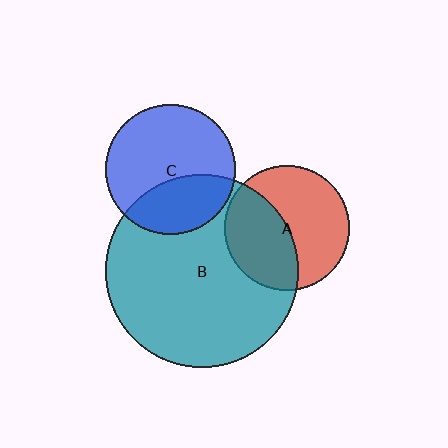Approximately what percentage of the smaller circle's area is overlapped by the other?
Approximately 35%.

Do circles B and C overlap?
Yes.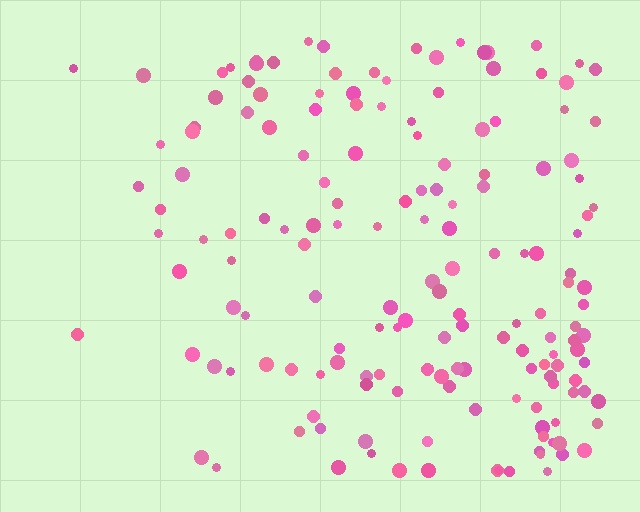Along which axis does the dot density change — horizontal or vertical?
Horizontal.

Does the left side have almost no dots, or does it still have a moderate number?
Still a moderate number, just noticeably fewer than the right.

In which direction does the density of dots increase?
From left to right, with the right side densest.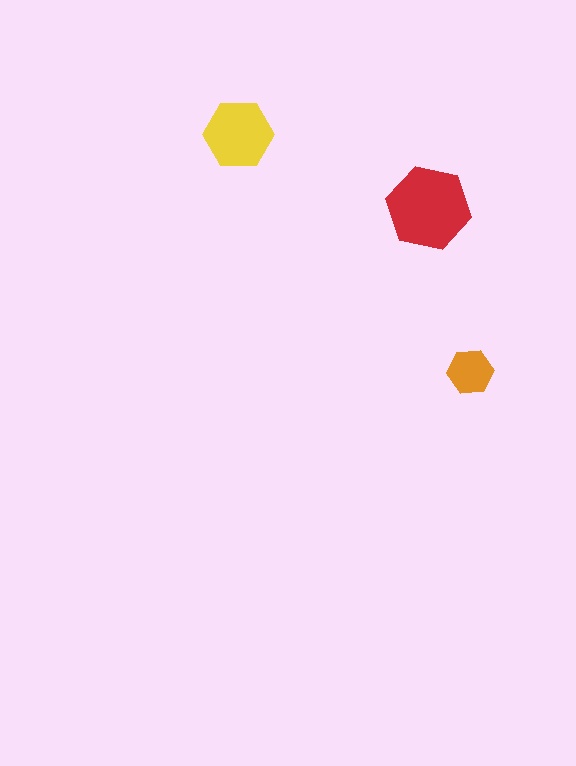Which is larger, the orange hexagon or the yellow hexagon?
The yellow one.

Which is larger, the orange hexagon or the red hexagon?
The red one.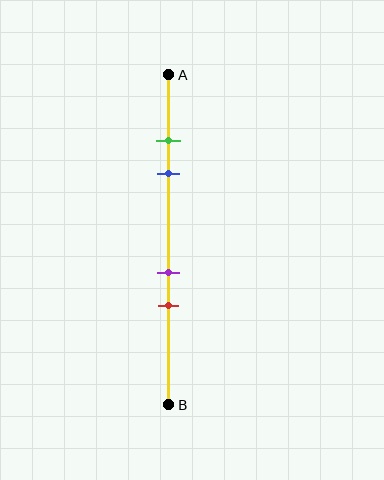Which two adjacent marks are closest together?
The green and blue marks are the closest adjacent pair.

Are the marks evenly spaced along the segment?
No, the marks are not evenly spaced.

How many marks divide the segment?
There are 4 marks dividing the segment.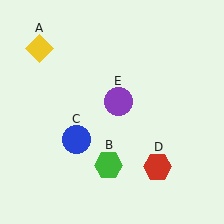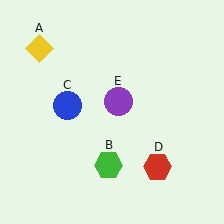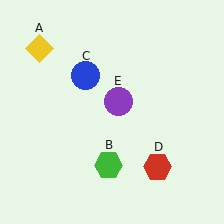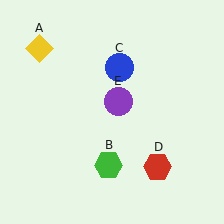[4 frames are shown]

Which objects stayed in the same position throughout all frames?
Yellow diamond (object A) and green hexagon (object B) and red hexagon (object D) and purple circle (object E) remained stationary.